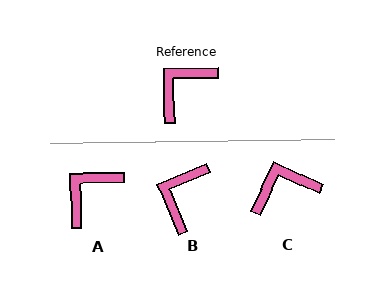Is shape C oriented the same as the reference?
No, it is off by about 26 degrees.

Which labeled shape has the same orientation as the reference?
A.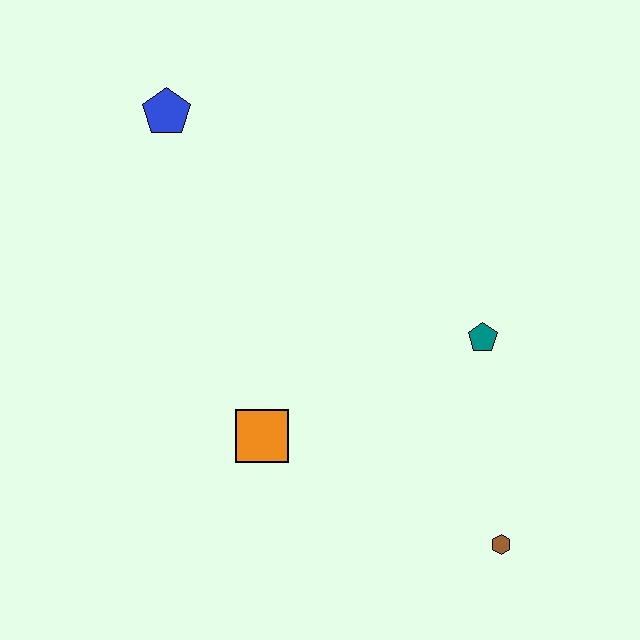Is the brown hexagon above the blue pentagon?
No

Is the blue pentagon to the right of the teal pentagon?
No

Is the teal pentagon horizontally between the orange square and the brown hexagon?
Yes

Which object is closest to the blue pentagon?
The orange square is closest to the blue pentagon.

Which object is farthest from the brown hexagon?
The blue pentagon is farthest from the brown hexagon.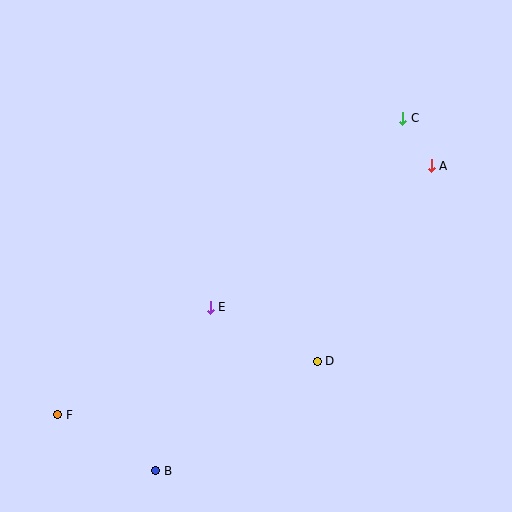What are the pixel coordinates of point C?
Point C is at (403, 118).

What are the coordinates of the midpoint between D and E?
The midpoint between D and E is at (264, 334).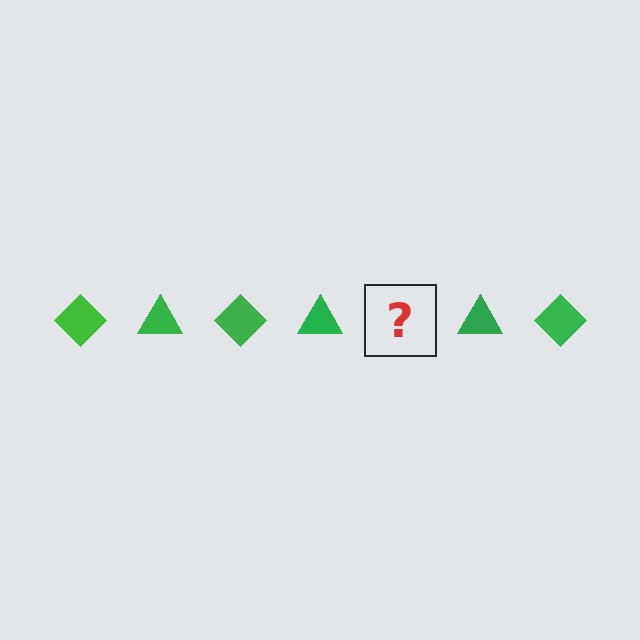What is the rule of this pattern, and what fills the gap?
The rule is that the pattern cycles through diamond, triangle shapes in green. The gap should be filled with a green diamond.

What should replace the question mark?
The question mark should be replaced with a green diamond.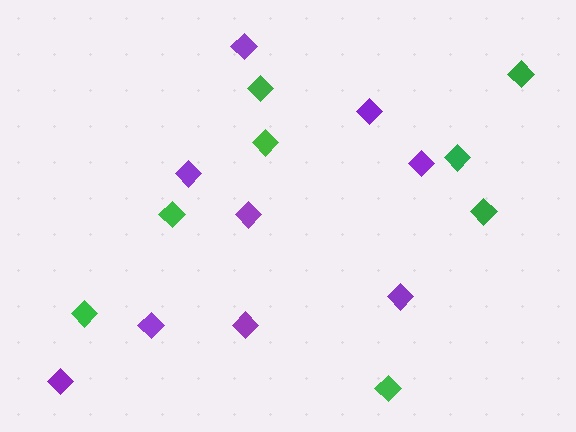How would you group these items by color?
There are 2 groups: one group of green diamonds (8) and one group of purple diamonds (9).